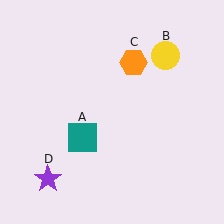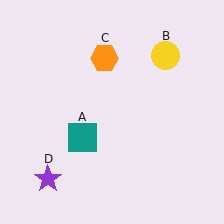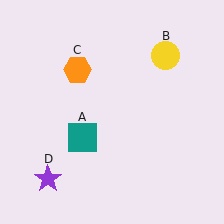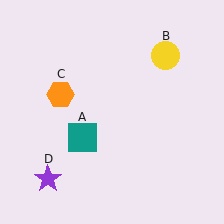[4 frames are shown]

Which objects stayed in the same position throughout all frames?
Teal square (object A) and yellow circle (object B) and purple star (object D) remained stationary.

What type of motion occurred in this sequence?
The orange hexagon (object C) rotated counterclockwise around the center of the scene.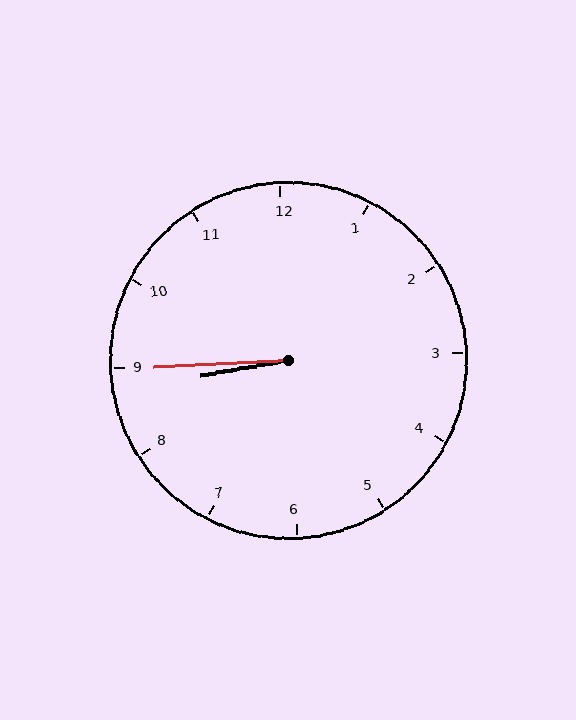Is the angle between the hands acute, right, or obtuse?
It is acute.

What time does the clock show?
8:45.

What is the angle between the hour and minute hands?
Approximately 8 degrees.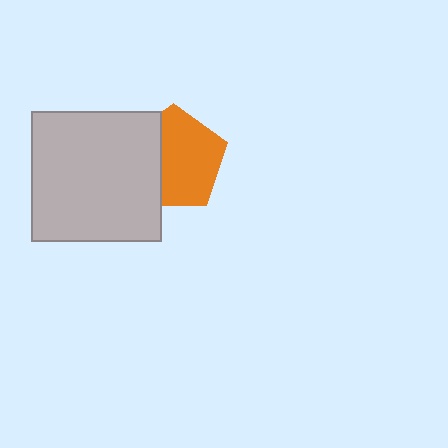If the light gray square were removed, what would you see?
You would see the complete orange pentagon.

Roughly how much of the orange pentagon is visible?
Most of it is visible (roughly 66%).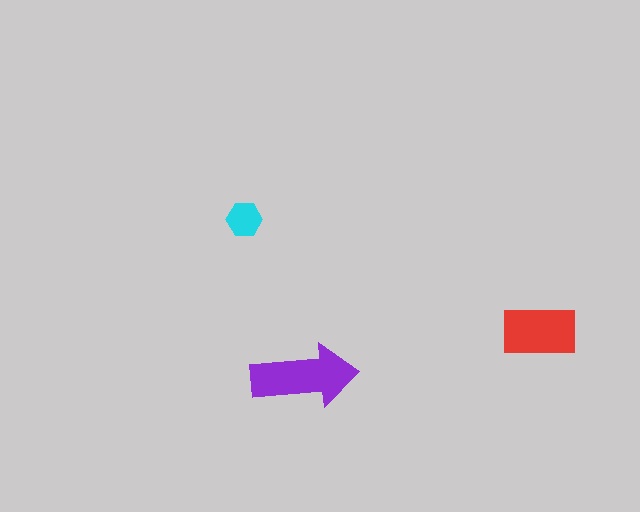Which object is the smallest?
The cyan hexagon.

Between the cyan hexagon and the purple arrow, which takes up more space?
The purple arrow.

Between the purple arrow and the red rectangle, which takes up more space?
The purple arrow.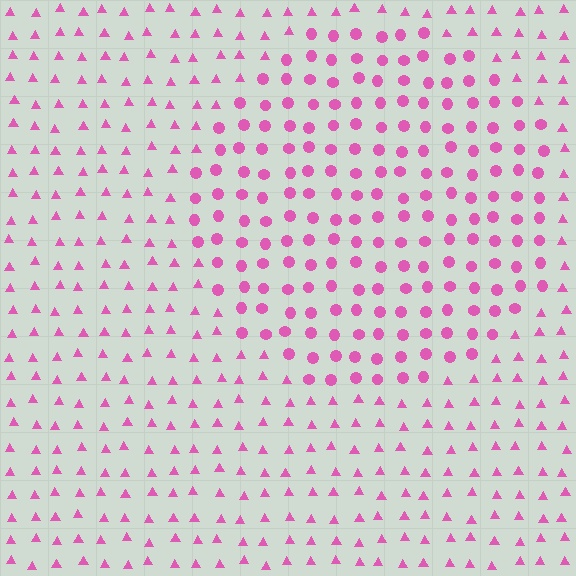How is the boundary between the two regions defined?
The boundary is defined by a change in element shape: circles inside vs. triangles outside. All elements share the same color and spacing.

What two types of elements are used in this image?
The image uses circles inside the circle region and triangles outside it.